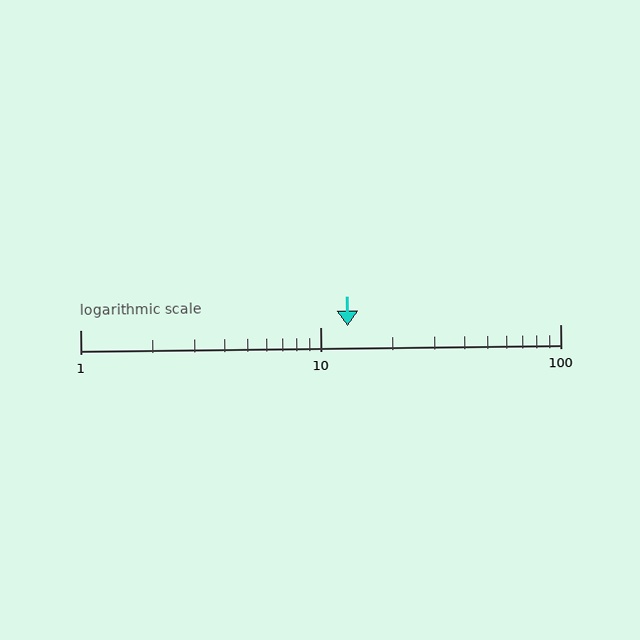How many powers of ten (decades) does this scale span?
The scale spans 2 decades, from 1 to 100.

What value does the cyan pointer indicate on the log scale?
The pointer indicates approximately 13.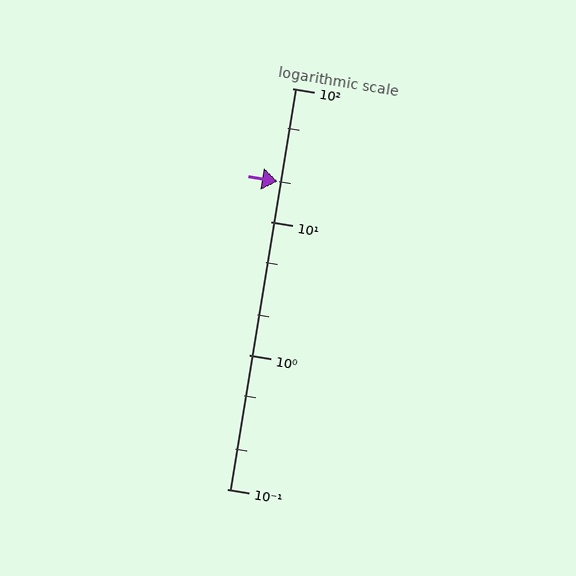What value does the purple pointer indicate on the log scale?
The pointer indicates approximately 20.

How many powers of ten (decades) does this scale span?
The scale spans 3 decades, from 0.1 to 100.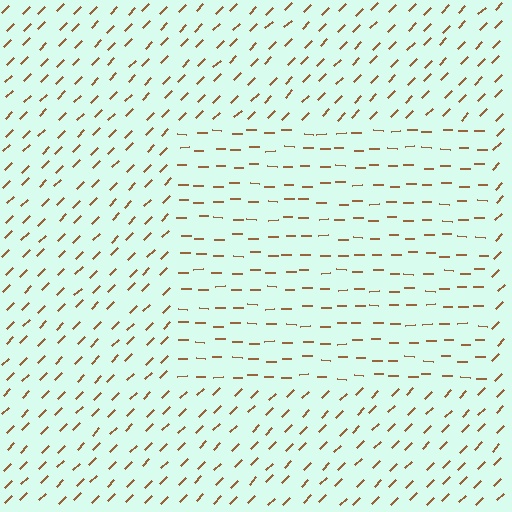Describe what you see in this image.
The image is filled with small brown line segments. A rectangle region in the image has lines oriented differently from the surrounding lines, creating a visible texture boundary.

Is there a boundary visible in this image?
Yes, there is a texture boundary formed by a change in line orientation.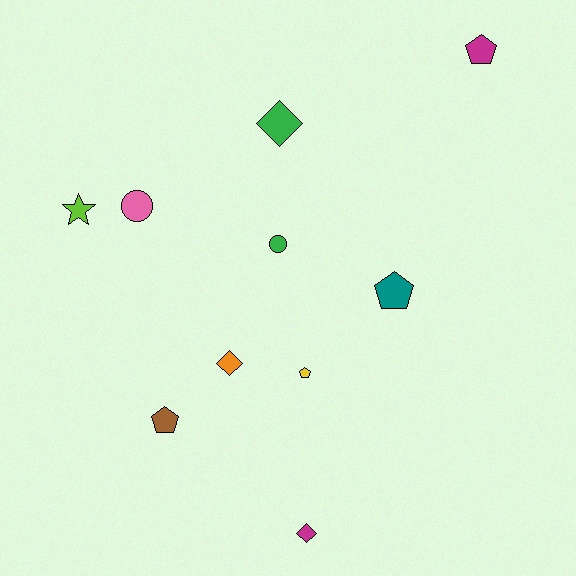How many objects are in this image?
There are 10 objects.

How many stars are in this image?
There is 1 star.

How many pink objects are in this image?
There is 1 pink object.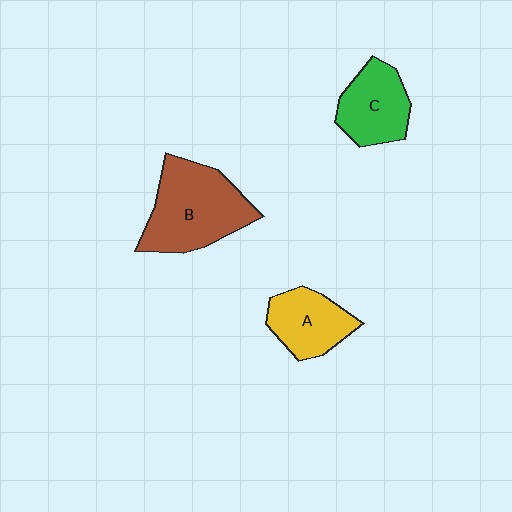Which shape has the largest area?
Shape B (brown).